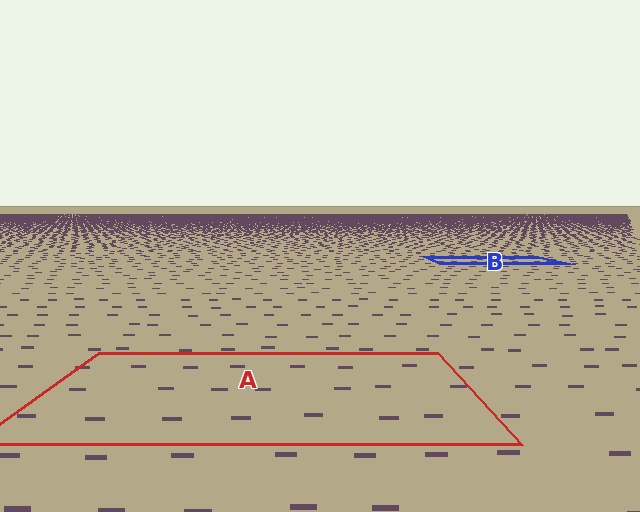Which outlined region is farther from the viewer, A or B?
Region B is farther from the viewer — the texture elements inside it appear smaller and more densely packed.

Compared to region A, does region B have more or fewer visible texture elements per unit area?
Region B has more texture elements per unit area — they are packed more densely because it is farther away.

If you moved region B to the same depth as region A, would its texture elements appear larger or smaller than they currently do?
They would appear larger. At a closer depth, the same texture elements are projected at a bigger on-screen size.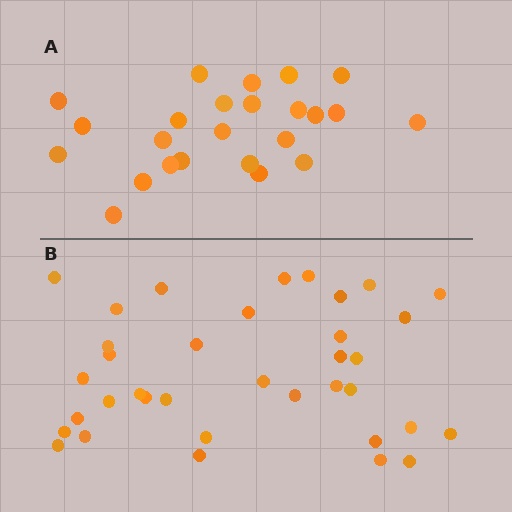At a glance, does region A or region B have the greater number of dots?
Region B (the bottom region) has more dots.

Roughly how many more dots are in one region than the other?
Region B has roughly 12 or so more dots than region A.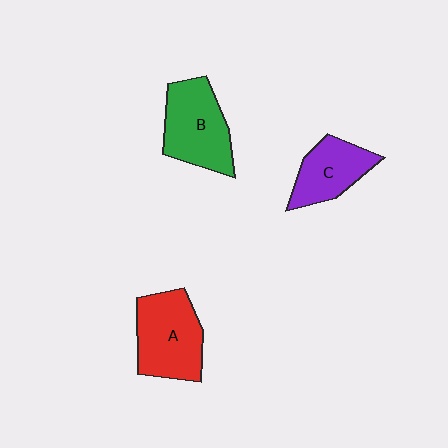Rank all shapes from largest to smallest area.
From largest to smallest: A (red), B (green), C (purple).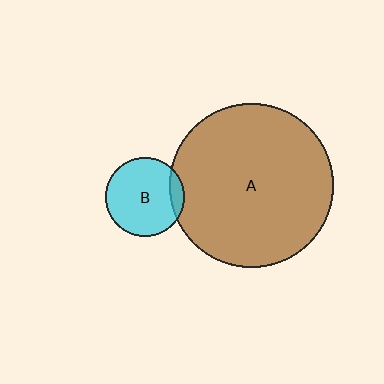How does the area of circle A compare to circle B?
Approximately 4.2 times.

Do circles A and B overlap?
Yes.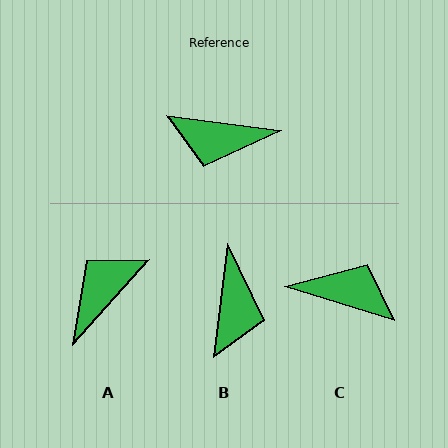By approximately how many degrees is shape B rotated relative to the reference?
Approximately 91 degrees counter-clockwise.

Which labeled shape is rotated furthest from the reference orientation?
C, about 170 degrees away.